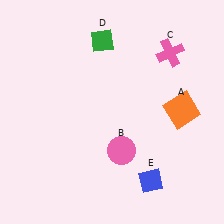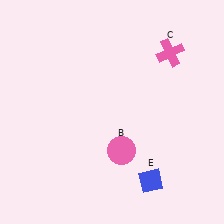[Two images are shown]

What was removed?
The orange square (A), the green diamond (D) were removed in Image 2.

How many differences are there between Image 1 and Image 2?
There are 2 differences between the two images.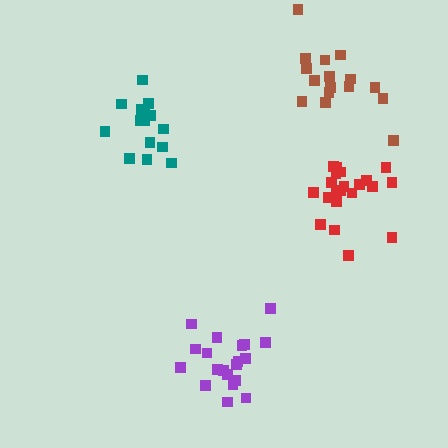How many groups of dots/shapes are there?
There are 4 groups.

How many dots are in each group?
Group 1: 15 dots, Group 2: 21 dots, Group 3: 16 dots, Group 4: 21 dots (73 total).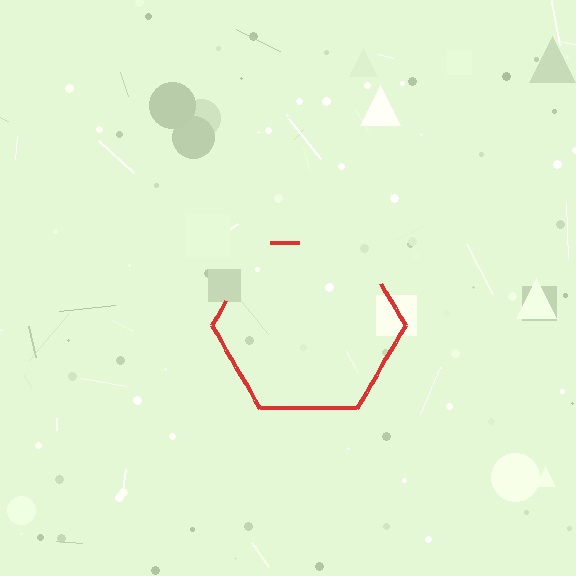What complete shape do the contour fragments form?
The contour fragments form a hexagon.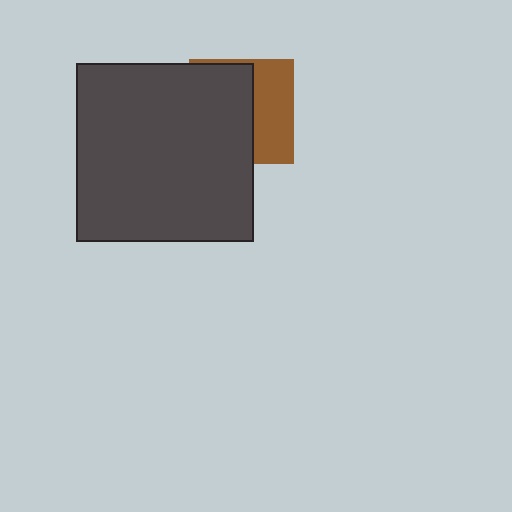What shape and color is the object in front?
The object in front is a dark gray square.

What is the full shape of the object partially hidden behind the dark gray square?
The partially hidden object is a brown square.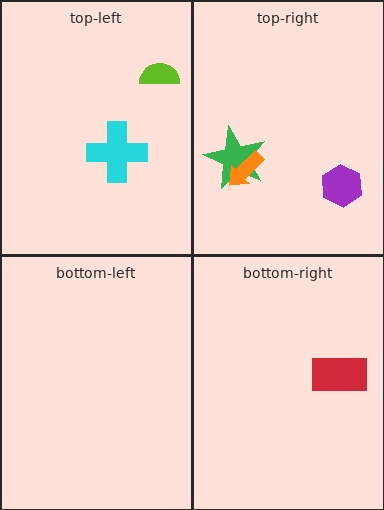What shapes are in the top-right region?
The green star, the purple hexagon, the orange arrow.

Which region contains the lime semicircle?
The top-left region.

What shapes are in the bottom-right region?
The red rectangle.